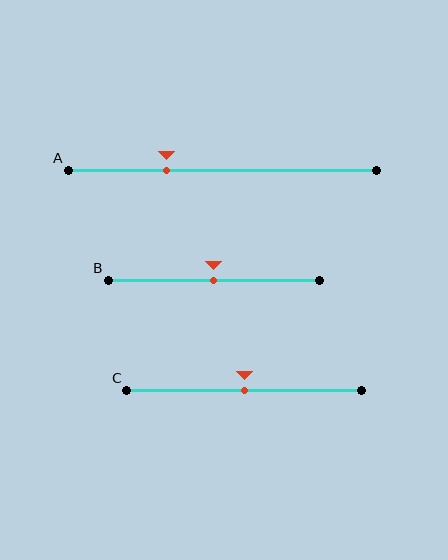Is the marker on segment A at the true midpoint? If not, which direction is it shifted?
No, the marker on segment A is shifted to the left by about 18% of the segment length.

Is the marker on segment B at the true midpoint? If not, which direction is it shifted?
Yes, the marker on segment B is at the true midpoint.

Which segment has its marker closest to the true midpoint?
Segment B has its marker closest to the true midpoint.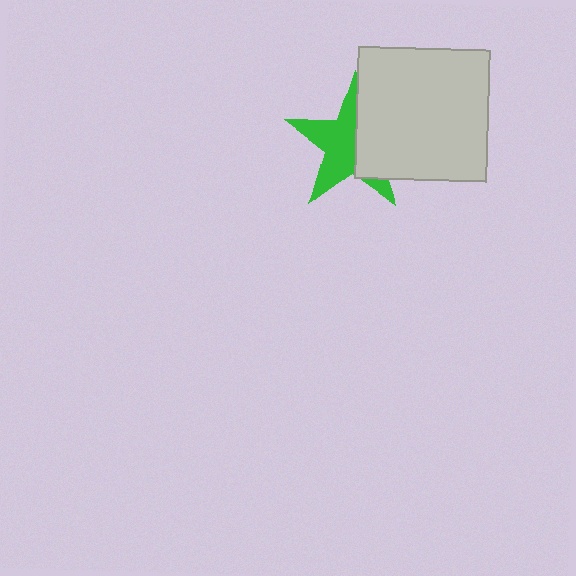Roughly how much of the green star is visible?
About half of it is visible (roughly 59%).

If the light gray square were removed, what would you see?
You would see the complete green star.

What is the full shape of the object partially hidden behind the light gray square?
The partially hidden object is a green star.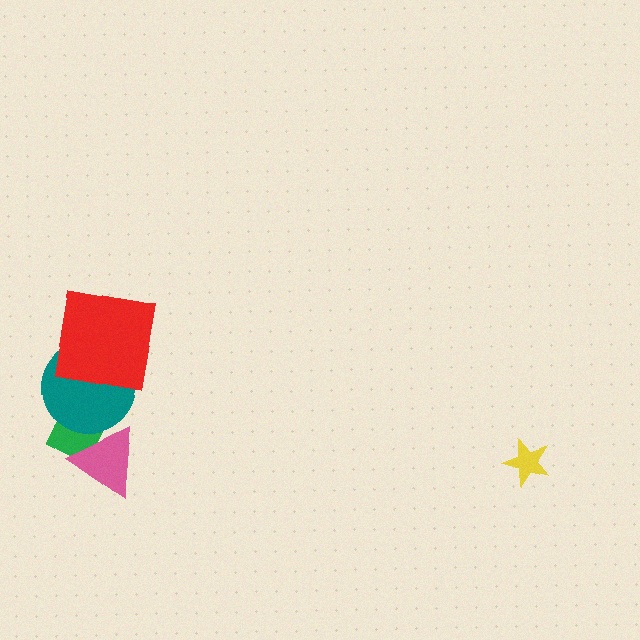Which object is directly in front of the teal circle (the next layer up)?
The pink triangle is directly in front of the teal circle.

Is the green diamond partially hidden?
Yes, it is partially covered by another shape.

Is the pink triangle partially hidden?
No, no other shape covers it.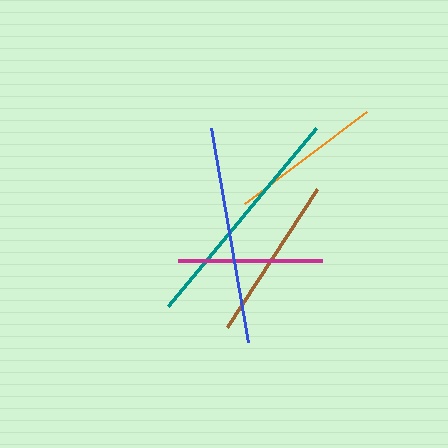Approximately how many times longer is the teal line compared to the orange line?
The teal line is approximately 1.5 times the length of the orange line.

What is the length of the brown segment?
The brown segment is approximately 165 pixels long.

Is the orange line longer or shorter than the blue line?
The blue line is longer than the orange line.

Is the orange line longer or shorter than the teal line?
The teal line is longer than the orange line.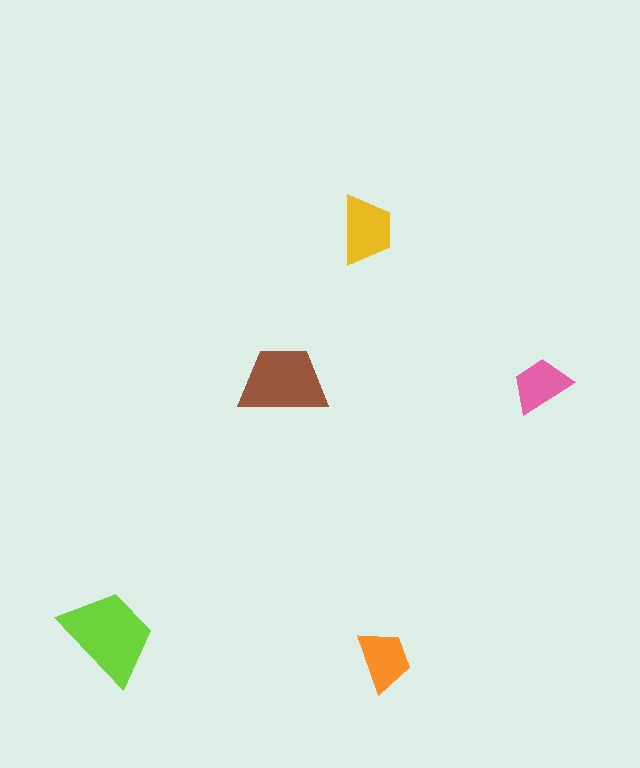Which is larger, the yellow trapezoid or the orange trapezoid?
The yellow one.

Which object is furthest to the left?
The lime trapezoid is leftmost.